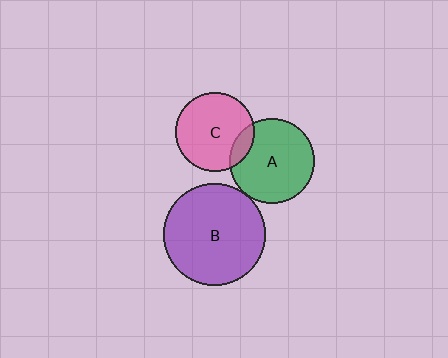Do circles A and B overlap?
Yes.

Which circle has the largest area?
Circle B (purple).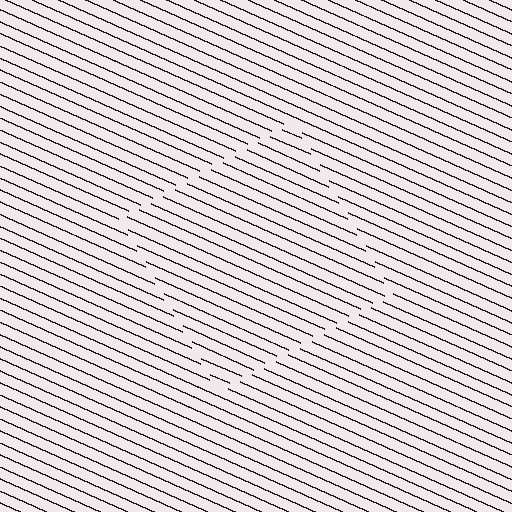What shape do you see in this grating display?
An illusory square. The interior of the shape contains the same grating, shifted by half a period — the contour is defined by the phase discontinuity where line-ends from the inner and outer gratings abut.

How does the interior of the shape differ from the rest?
The interior of the shape contains the same grating, shifted by half a period — the contour is defined by the phase discontinuity where line-ends from the inner and outer gratings abut.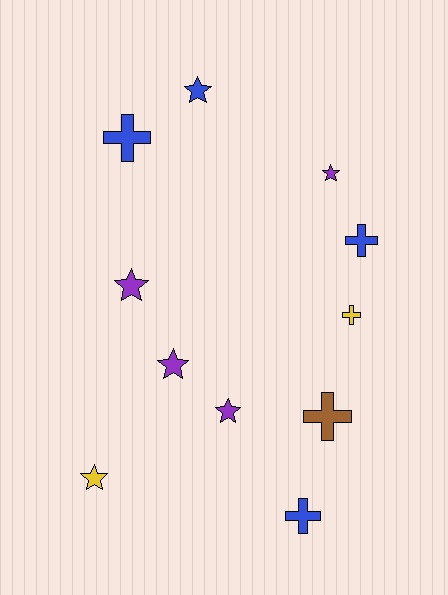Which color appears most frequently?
Purple, with 4 objects.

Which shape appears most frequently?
Star, with 6 objects.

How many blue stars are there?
There is 1 blue star.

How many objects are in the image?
There are 11 objects.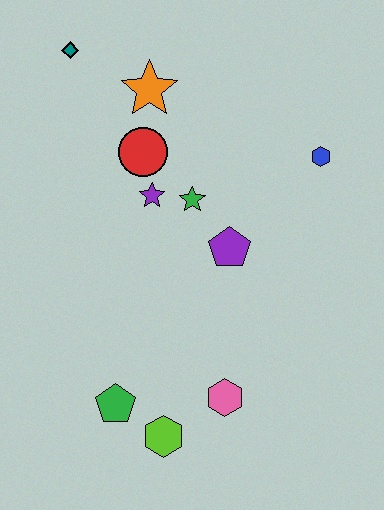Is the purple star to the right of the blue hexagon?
No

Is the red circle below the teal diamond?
Yes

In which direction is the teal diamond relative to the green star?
The teal diamond is above the green star.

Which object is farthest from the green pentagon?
The teal diamond is farthest from the green pentagon.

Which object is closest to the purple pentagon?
The green star is closest to the purple pentagon.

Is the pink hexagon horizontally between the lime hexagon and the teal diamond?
No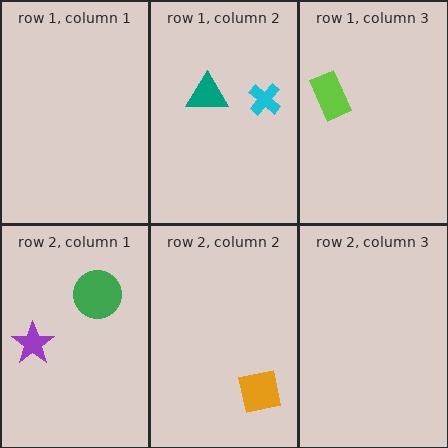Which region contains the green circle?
The row 2, column 1 region.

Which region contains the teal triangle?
The row 1, column 2 region.